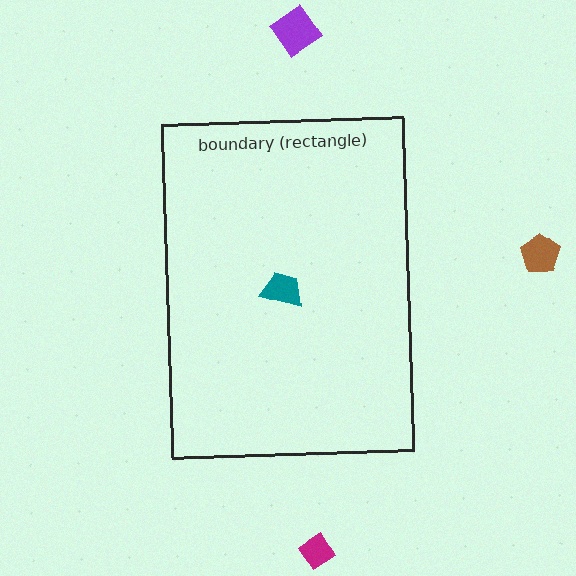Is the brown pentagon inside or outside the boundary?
Outside.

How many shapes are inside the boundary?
1 inside, 3 outside.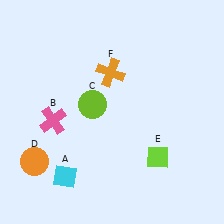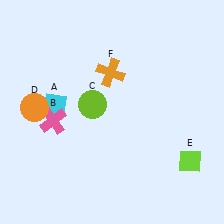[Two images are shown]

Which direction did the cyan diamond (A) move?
The cyan diamond (A) moved up.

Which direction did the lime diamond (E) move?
The lime diamond (E) moved right.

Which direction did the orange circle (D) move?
The orange circle (D) moved up.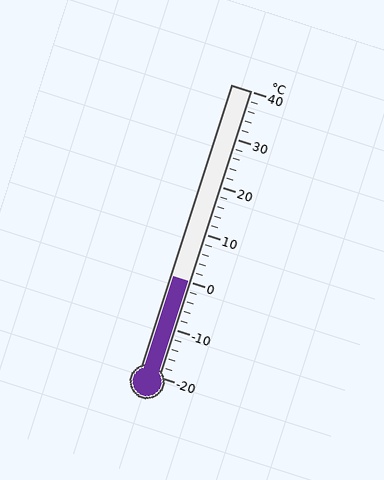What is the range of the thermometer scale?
The thermometer scale ranges from -20°C to 40°C.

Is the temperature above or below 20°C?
The temperature is below 20°C.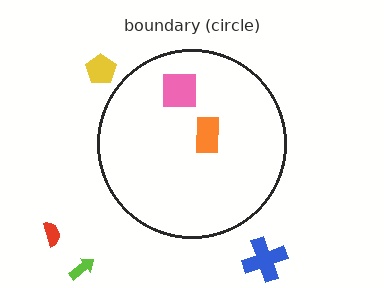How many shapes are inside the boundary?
2 inside, 4 outside.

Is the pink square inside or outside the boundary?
Inside.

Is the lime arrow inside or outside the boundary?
Outside.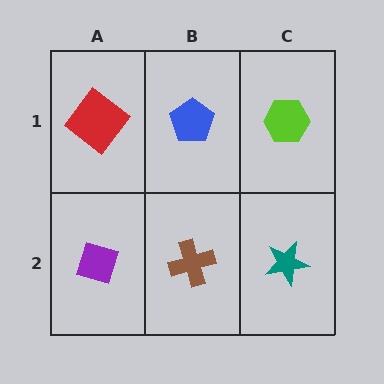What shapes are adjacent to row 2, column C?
A lime hexagon (row 1, column C), a brown cross (row 2, column B).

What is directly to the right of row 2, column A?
A brown cross.